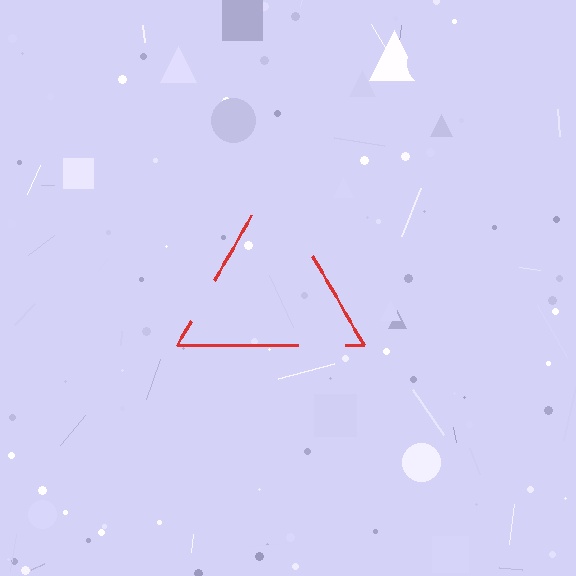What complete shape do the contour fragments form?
The contour fragments form a triangle.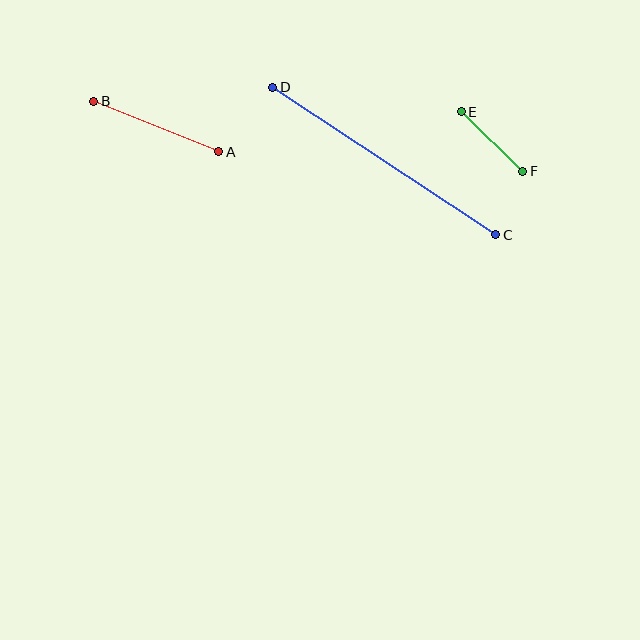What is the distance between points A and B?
The distance is approximately 135 pixels.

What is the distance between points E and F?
The distance is approximately 86 pixels.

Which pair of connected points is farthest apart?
Points C and D are farthest apart.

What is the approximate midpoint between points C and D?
The midpoint is at approximately (384, 161) pixels.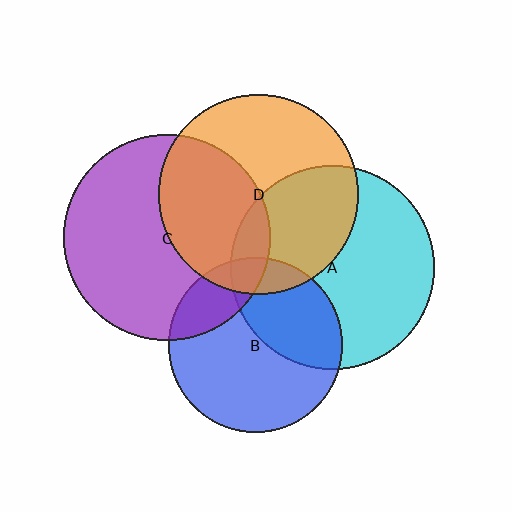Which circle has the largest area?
Circle C (purple).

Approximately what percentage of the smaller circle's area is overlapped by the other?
Approximately 40%.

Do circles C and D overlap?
Yes.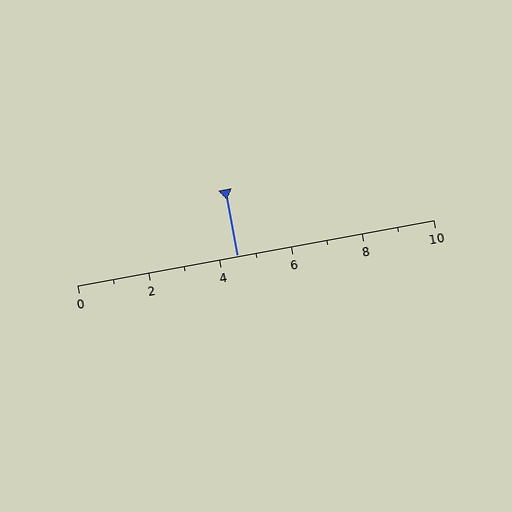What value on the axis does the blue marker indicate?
The marker indicates approximately 4.5.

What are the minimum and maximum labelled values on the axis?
The axis runs from 0 to 10.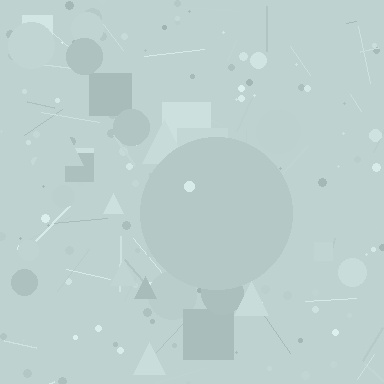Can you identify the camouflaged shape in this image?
The camouflaged shape is a circle.